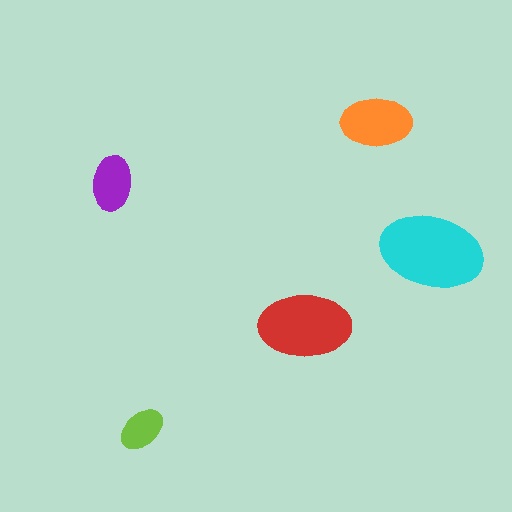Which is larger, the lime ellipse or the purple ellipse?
The purple one.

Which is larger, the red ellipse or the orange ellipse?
The red one.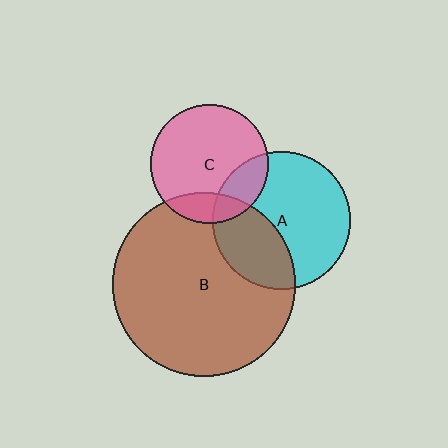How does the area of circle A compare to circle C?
Approximately 1.4 times.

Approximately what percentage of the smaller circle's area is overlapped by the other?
Approximately 35%.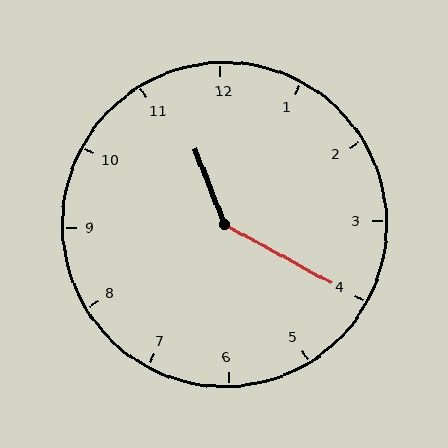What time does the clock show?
11:20.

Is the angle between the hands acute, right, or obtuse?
It is obtuse.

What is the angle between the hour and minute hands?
Approximately 140 degrees.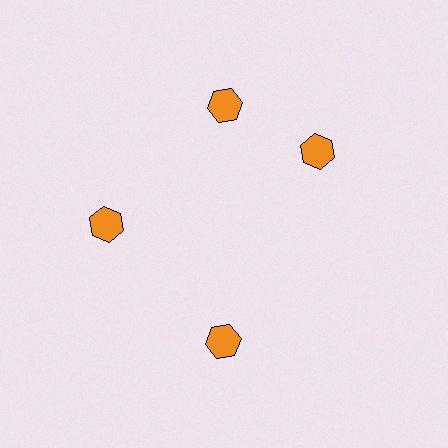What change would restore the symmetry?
The symmetry would be restored by rotating it back into even spacing with its neighbors so that all 4 hexagons sit at equal angles and equal distance from the center.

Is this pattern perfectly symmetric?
No. The 4 orange hexagons are arranged in a ring, but one element near the 3 o'clock position is rotated out of alignment along the ring, breaking the 4-fold rotational symmetry.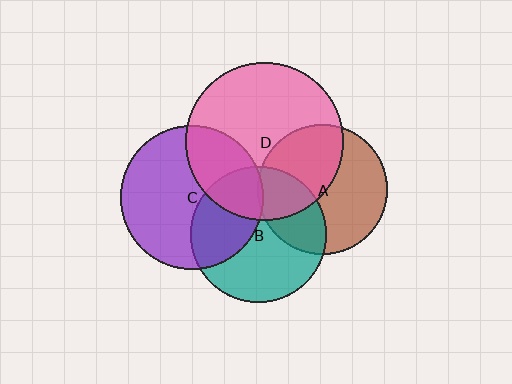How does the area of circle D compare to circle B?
Approximately 1.4 times.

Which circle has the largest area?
Circle D (pink).